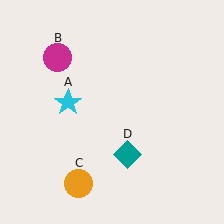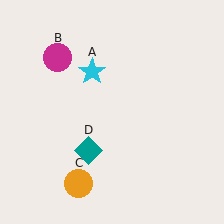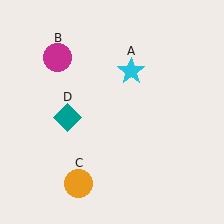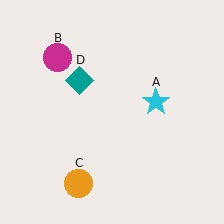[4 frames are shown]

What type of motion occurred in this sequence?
The cyan star (object A), teal diamond (object D) rotated clockwise around the center of the scene.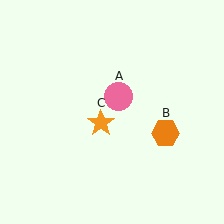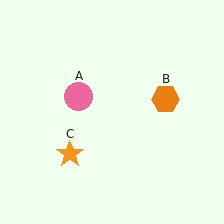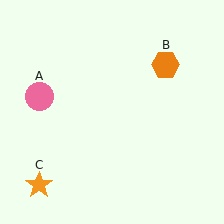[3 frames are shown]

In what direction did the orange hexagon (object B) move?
The orange hexagon (object B) moved up.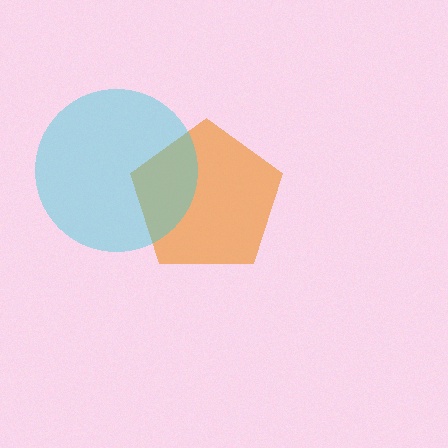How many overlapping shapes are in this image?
There are 2 overlapping shapes in the image.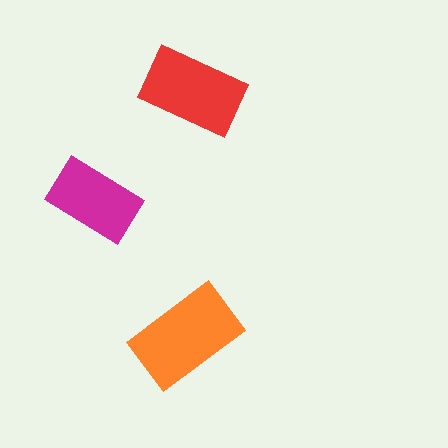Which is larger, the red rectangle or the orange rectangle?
The orange one.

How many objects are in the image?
There are 3 objects in the image.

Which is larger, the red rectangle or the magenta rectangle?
The red one.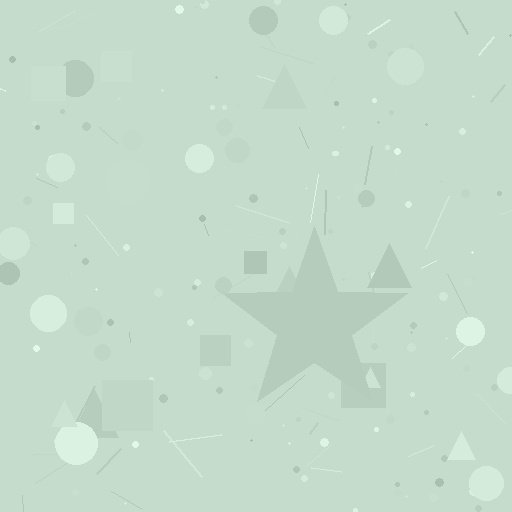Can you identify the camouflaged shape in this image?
The camouflaged shape is a star.